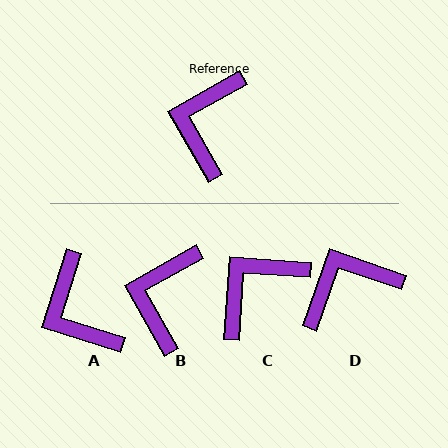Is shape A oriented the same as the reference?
No, it is off by about 43 degrees.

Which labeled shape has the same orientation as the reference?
B.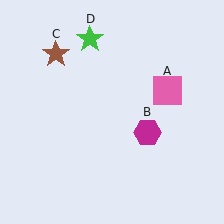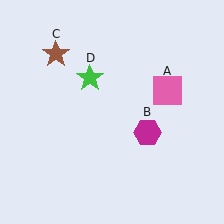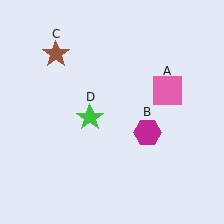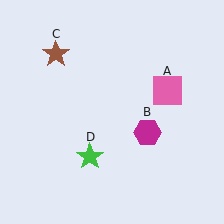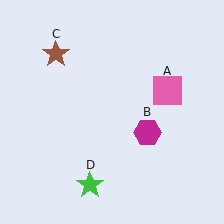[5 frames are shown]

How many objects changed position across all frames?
1 object changed position: green star (object D).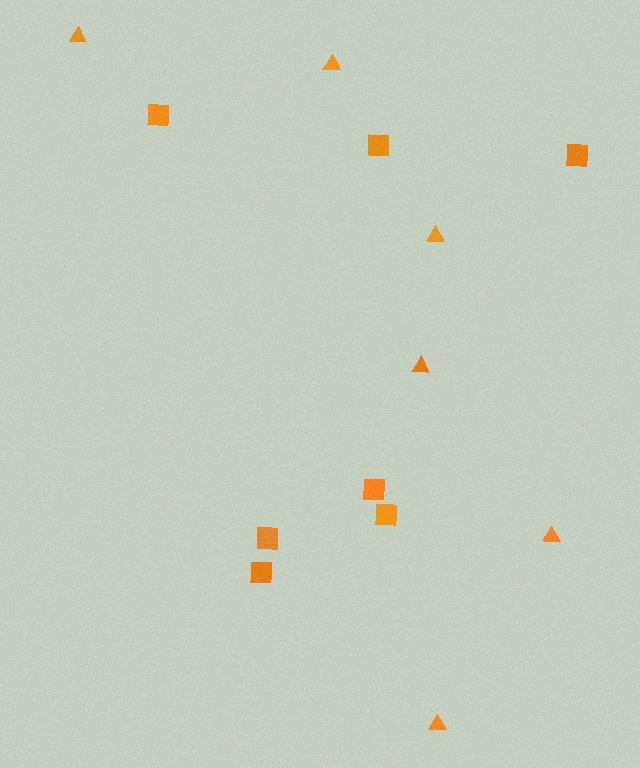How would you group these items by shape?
There are 2 groups: one group of squares (7) and one group of triangles (6).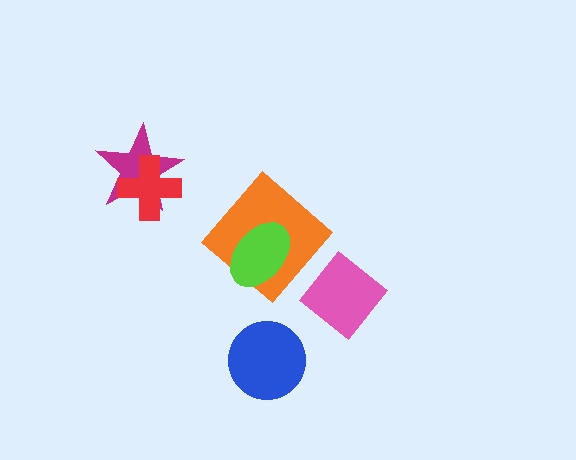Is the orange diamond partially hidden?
Yes, it is partially covered by another shape.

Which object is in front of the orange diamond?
The lime ellipse is in front of the orange diamond.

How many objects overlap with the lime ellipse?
1 object overlaps with the lime ellipse.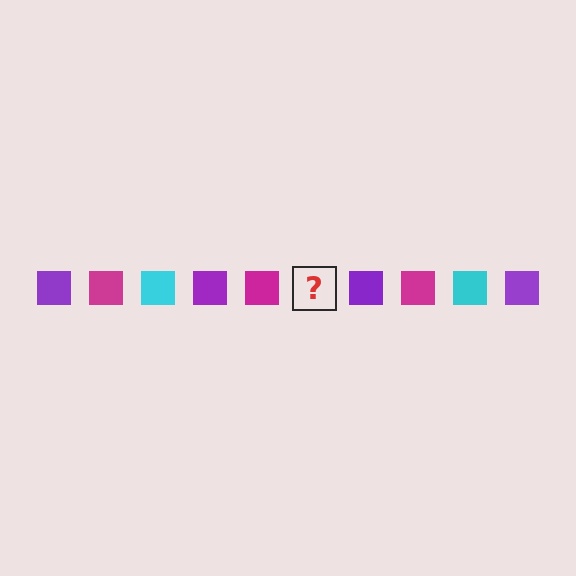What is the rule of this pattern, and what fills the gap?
The rule is that the pattern cycles through purple, magenta, cyan squares. The gap should be filled with a cyan square.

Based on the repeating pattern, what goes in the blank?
The blank should be a cyan square.